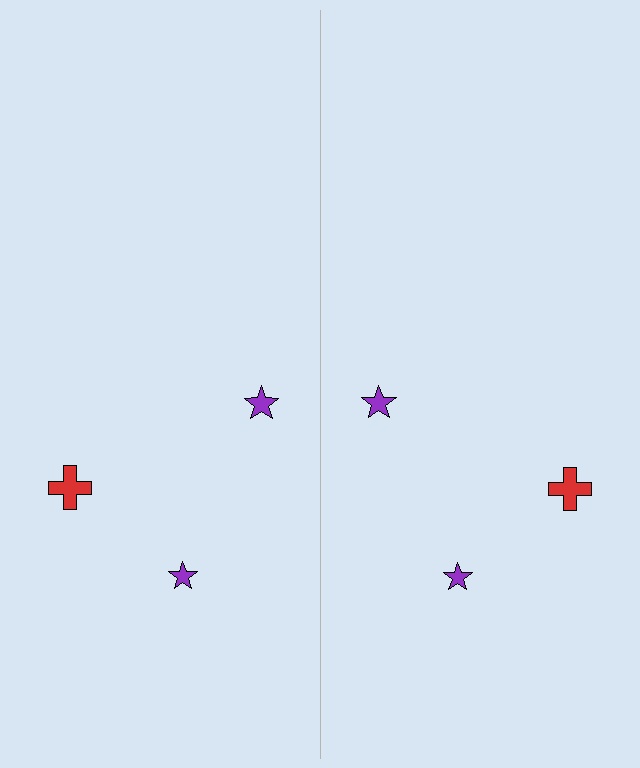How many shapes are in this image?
There are 6 shapes in this image.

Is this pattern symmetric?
Yes, this pattern has bilateral (reflection) symmetry.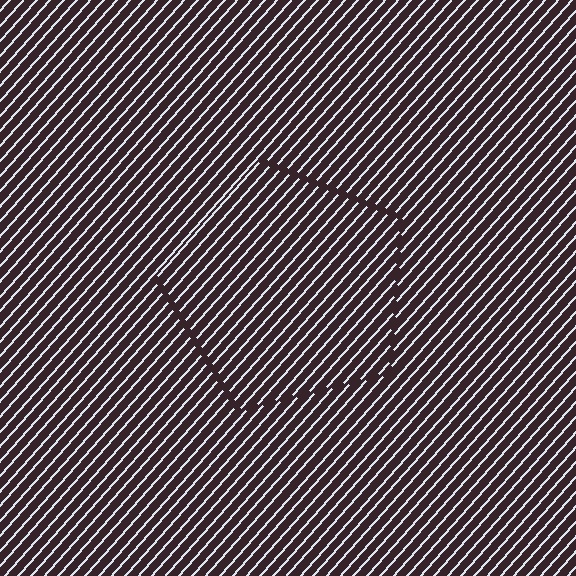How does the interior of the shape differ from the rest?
The interior of the shape contains the same grating, shifted by half a period — the contour is defined by the phase discontinuity where line-ends from the inner and outer gratings abut.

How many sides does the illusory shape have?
5 sides — the line-ends trace a pentagon.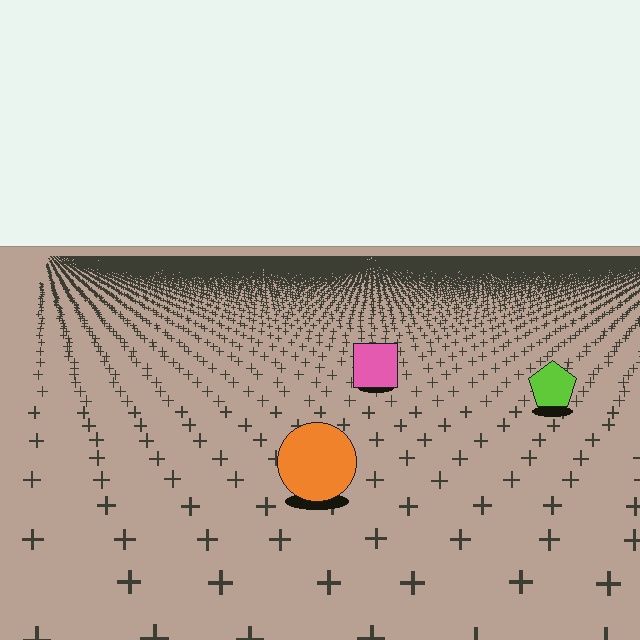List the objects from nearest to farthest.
From nearest to farthest: the orange circle, the lime pentagon, the pink square.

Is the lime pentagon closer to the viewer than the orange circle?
No. The orange circle is closer — you can tell from the texture gradient: the ground texture is coarser near it.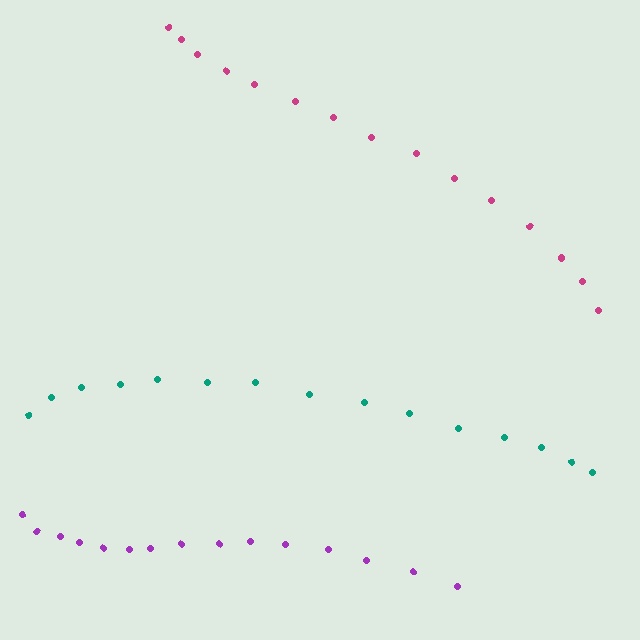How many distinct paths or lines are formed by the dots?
There are 3 distinct paths.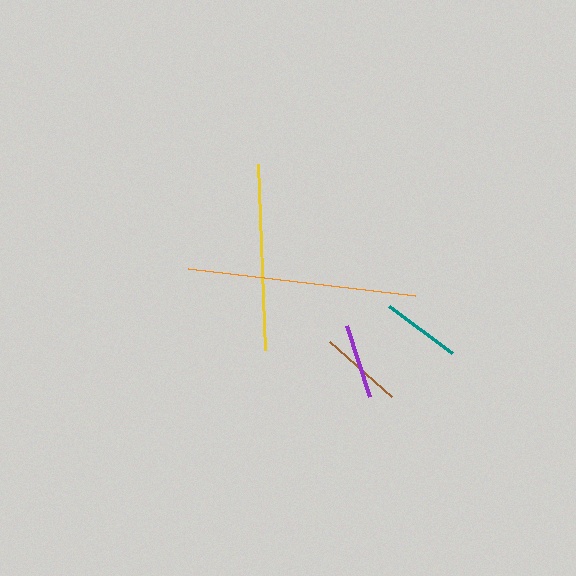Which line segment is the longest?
The orange line is the longest at approximately 229 pixels.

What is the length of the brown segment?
The brown segment is approximately 82 pixels long.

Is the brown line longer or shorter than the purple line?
The brown line is longer than the purple line.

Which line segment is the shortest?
The purple line is the shortest at approximately 75 pixels.